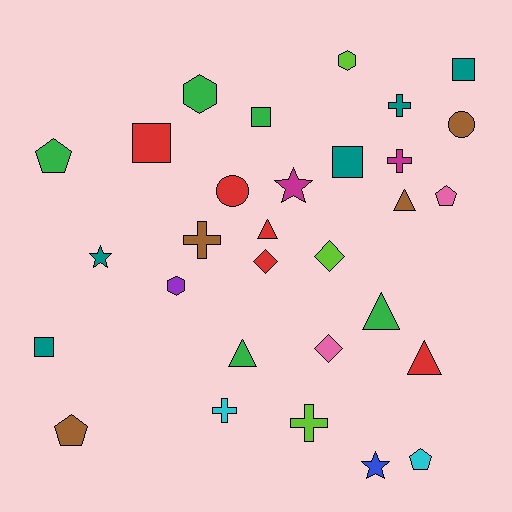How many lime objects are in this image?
There are 3 lime objects.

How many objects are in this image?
There are 30 objects.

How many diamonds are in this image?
There are 3 diamonds.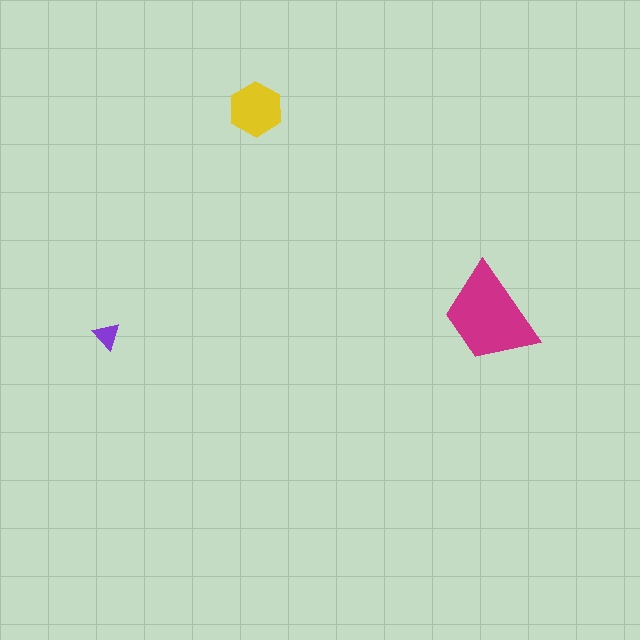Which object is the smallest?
The purple triangle.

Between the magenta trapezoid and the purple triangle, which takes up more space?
The magenta trapezoid.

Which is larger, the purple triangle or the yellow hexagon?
The yellow hexagon.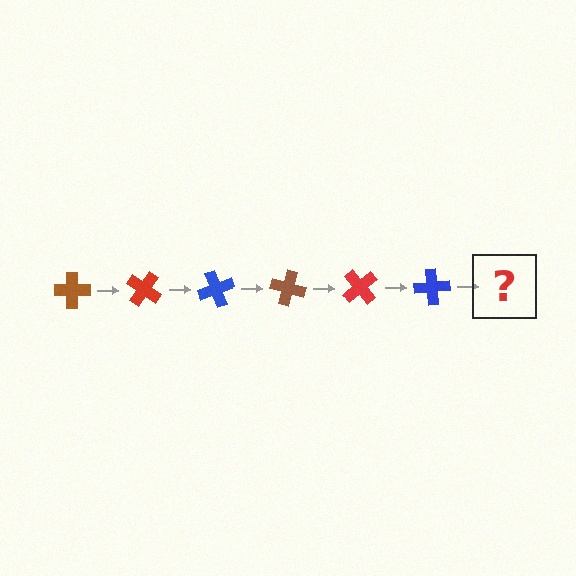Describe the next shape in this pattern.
It should be a brown cross, rotated 210 degrees from the start.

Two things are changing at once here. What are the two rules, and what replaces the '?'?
The two rules are that it rotates 35 degrees each step and the color cycles through brown, red, and blue. The '?' should be a brown cross, rotated 210 degrees from the start.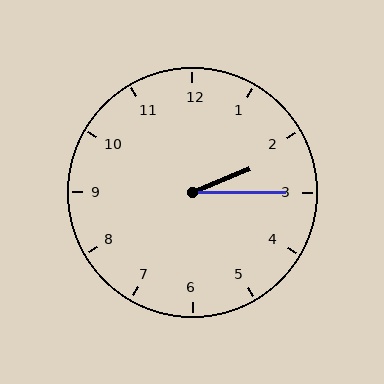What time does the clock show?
2:15.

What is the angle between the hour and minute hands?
Approximately 22 degrees.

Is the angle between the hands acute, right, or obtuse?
It is acute.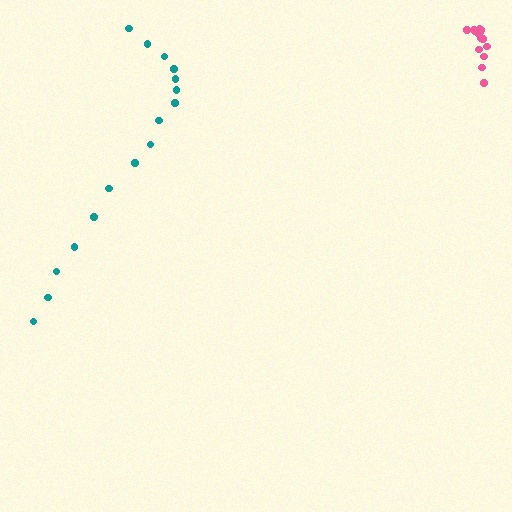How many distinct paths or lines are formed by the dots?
There are 2 distinct paths.